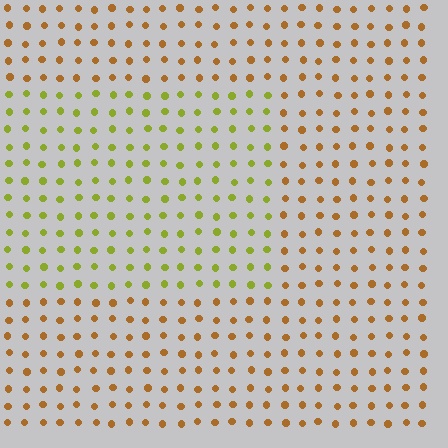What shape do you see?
I see a rectangle.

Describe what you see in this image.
The image is filled with small brown elements in a uniform arrangement. A rectangle-shaped region is visible where the elements are tinted to a slightly different hue, forming a subtle color boundary.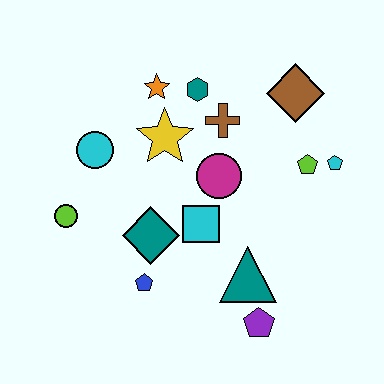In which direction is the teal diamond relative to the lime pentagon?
The teal diamond is to the left of the lime pentagon.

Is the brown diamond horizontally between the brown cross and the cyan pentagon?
Yes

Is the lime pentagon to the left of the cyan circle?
No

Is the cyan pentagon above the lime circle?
Yes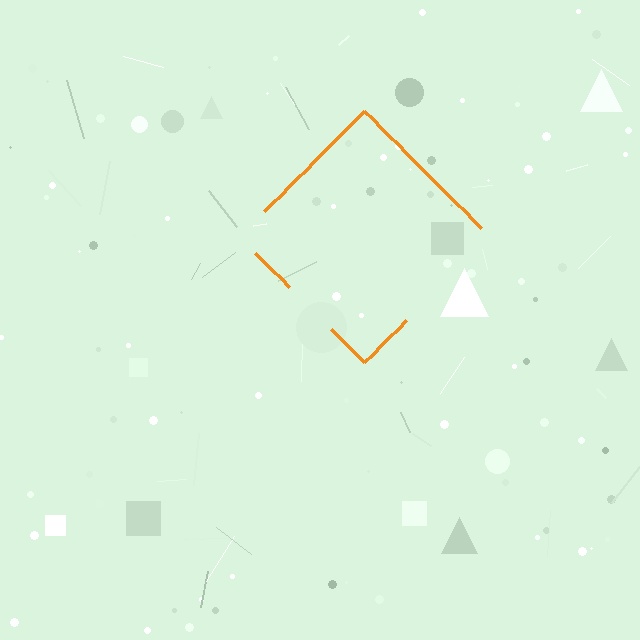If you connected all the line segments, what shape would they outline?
They would outline a diamond.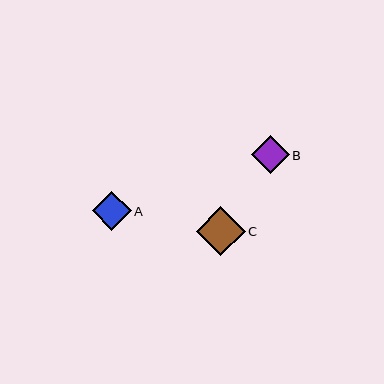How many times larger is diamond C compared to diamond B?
Diamond C is approximately 1.3 times the size of diamond B.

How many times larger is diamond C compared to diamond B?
Diamond C is approximately 1.3 times the size of diamond B.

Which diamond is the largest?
Diamond C is the largest with a size of approximately 49 pixels.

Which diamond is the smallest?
Diamond B is the smallest with a size of approximately 38 pixels.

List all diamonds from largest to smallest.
From largest to smallest: C, A, B.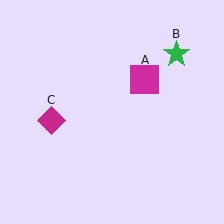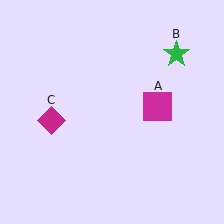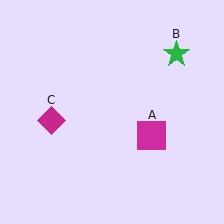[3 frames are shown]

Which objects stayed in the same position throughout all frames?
Green star (object B) and magenta diamond (object C) remained stationary.